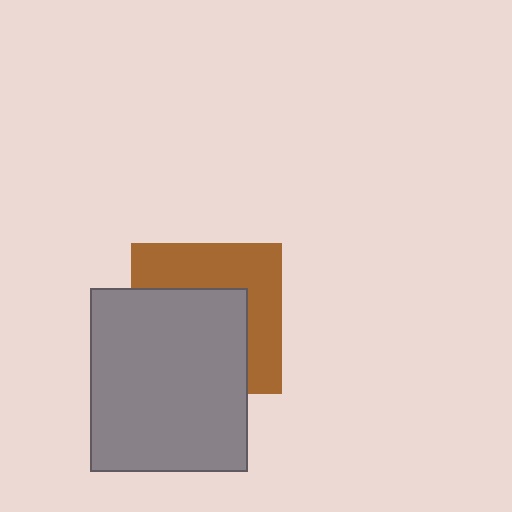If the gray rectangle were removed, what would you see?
You would see the complete brown square.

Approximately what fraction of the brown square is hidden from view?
Roughly 55% of the brown square is hidden behind the gray rectangle.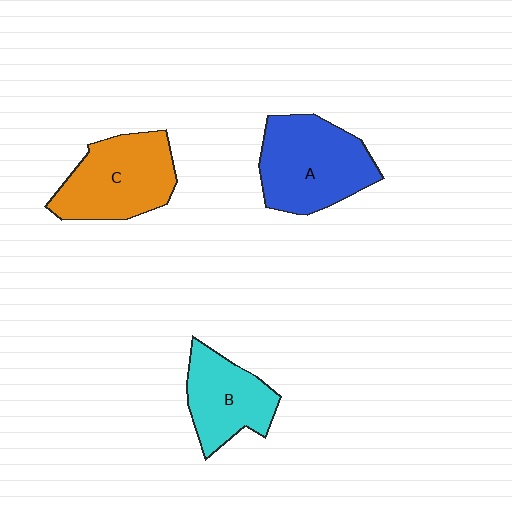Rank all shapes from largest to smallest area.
From largest to smallest: A (blue), C (orange), B (cyan).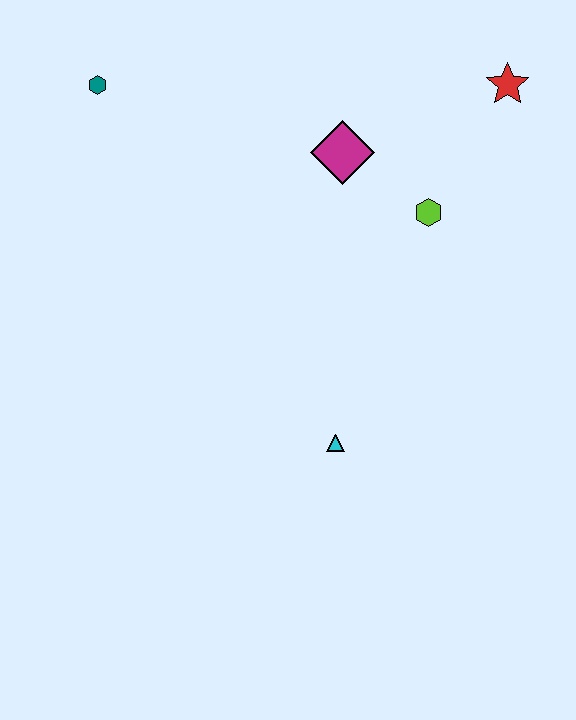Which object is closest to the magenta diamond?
The lime hexagon is closest to the magenta diamond.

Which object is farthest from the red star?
The teal hexagon is farthest from the red star.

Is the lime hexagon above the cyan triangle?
Yes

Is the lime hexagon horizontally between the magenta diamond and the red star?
Yes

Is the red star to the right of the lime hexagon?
Yes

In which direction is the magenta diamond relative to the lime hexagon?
The magenta diamond is to the left of the lime hexagon.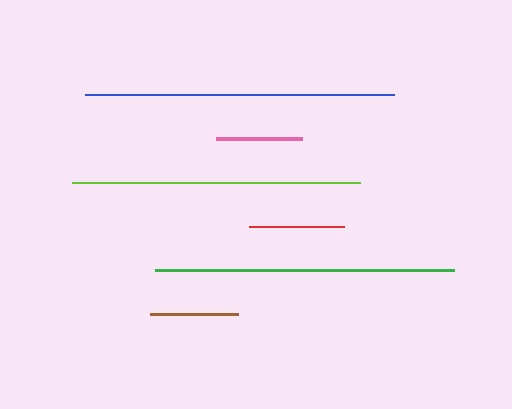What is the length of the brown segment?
The brown segment is approximately 88 pixels long.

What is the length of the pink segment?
The pink segment is approximately 85 pixels long.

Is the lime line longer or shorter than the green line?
The green line is longer than the lime line.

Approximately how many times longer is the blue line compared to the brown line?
The blue line is approximately 3.5 times the length of the brown line.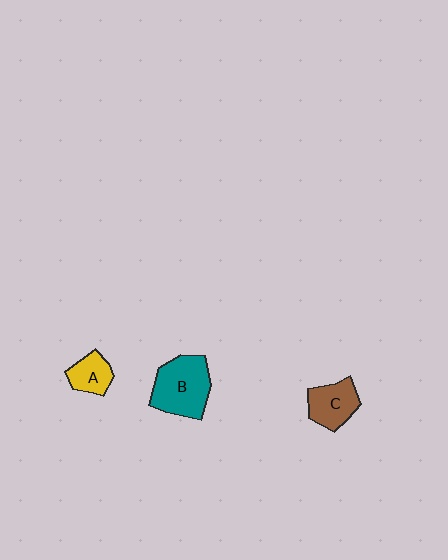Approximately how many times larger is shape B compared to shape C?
Approximately 1.5 times.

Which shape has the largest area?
Shape B (teal).